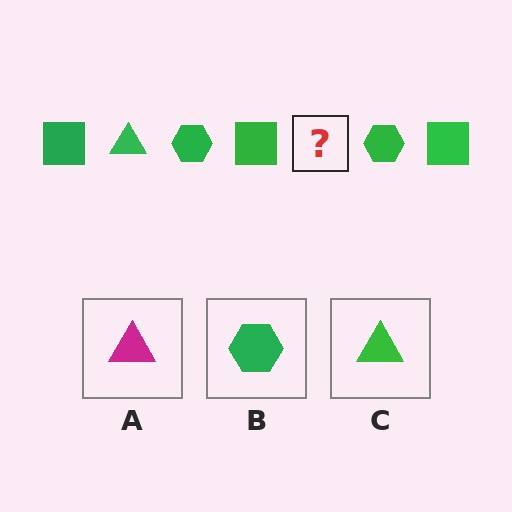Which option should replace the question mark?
Option C.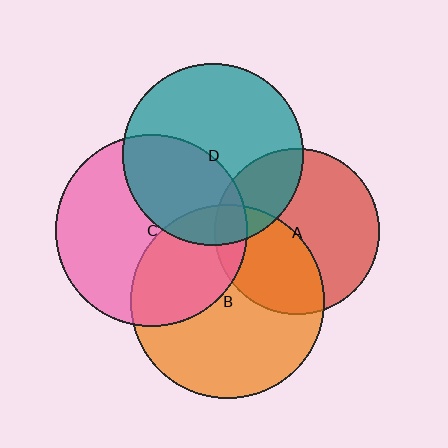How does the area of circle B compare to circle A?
Approximately 1.4 times.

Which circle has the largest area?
Circle B (orange).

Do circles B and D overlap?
Yes.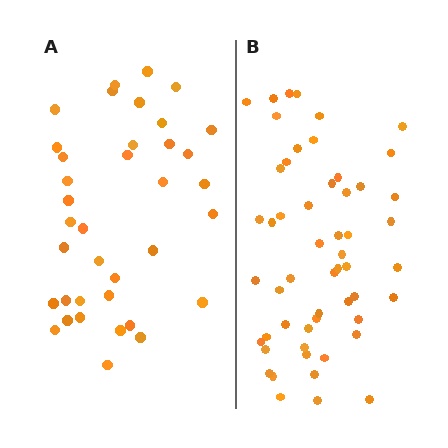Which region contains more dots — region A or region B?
Region B (the right region) has more dots.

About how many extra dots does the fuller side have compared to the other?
Region B has approximately 15 more dots than region A.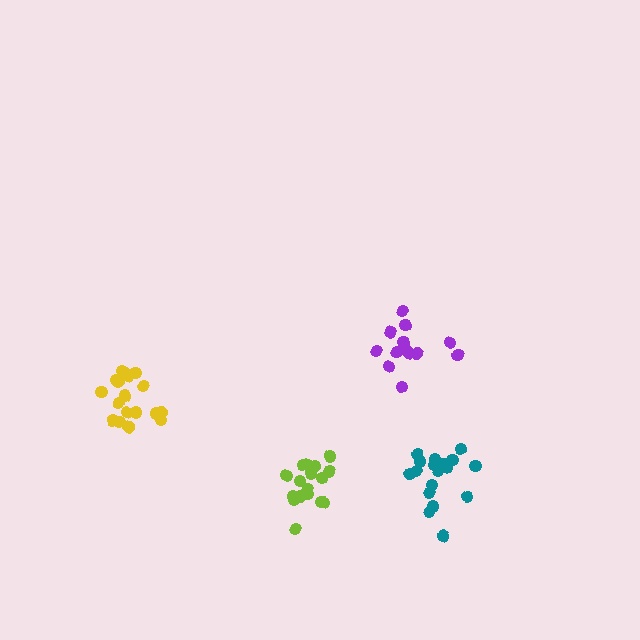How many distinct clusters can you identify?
There are 4 distinct clusters.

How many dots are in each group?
Group 1: 18 dots, Group 2: 13 dots, Group 3: 17 dots, Group 4: 18 dots (66 total).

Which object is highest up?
The purple cluster is topmost.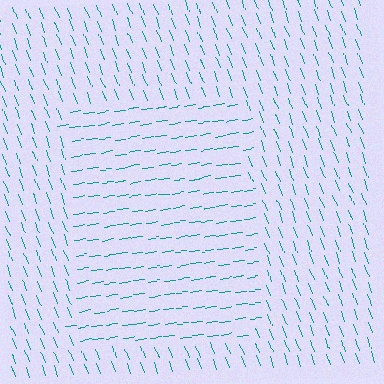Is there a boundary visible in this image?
Yes, there is a texture boundary formed by a change in line orientation.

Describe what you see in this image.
The image is filled with small teal line segments. A rectangle region in the image has lines oriented differently from the surrounding lines, creating a visible texture boundary.